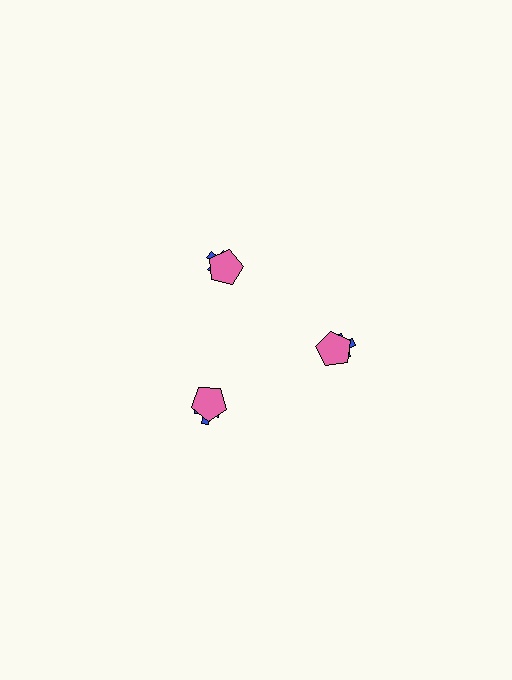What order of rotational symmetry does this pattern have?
This pattern has 3-fold rotational symmetry.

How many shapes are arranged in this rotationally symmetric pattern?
There are 6 shapes, arranged in 3 groups of 2.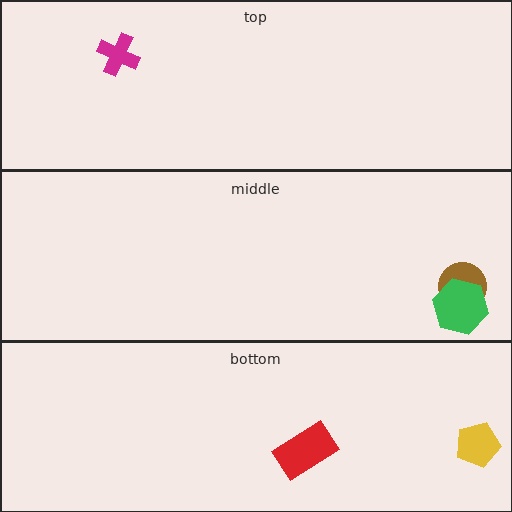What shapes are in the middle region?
The brown circle, the green hexagon.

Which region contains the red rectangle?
The bottom region.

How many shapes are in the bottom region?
2.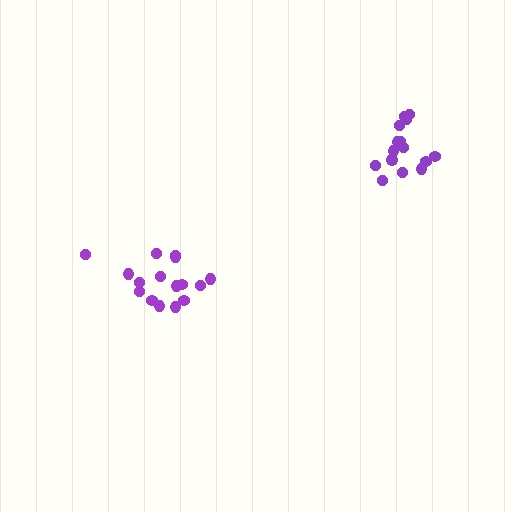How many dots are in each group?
Group 1: 16 dots, Group 2: 15 dots (31 total).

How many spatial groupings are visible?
There are 2 spatial groupings.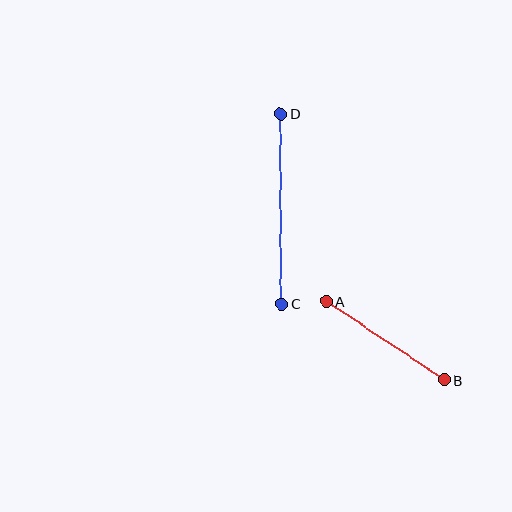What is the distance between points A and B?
The distance is approximately 142 pixels.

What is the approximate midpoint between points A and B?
The midpoint is at approximately (385, 341) pixels.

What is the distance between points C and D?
The distance is approximately 190 pixels.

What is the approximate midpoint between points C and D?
The midpoint is at approximately (281, 209) pixels.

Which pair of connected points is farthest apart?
Points C and D are farthest apart.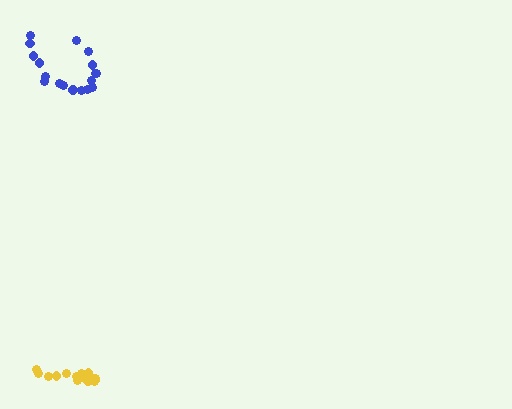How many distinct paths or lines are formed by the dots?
There are 2 distinct paths.